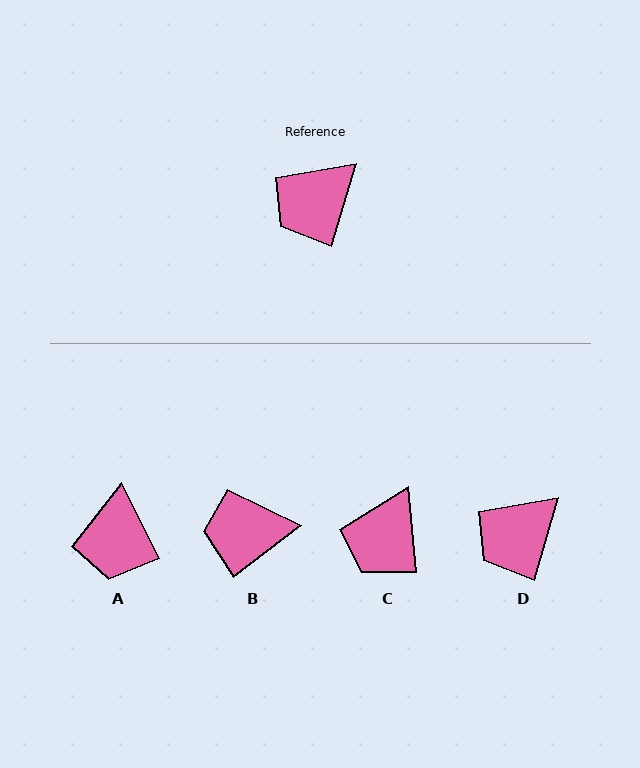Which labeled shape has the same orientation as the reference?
D.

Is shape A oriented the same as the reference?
No, it is off by about 43 degrees.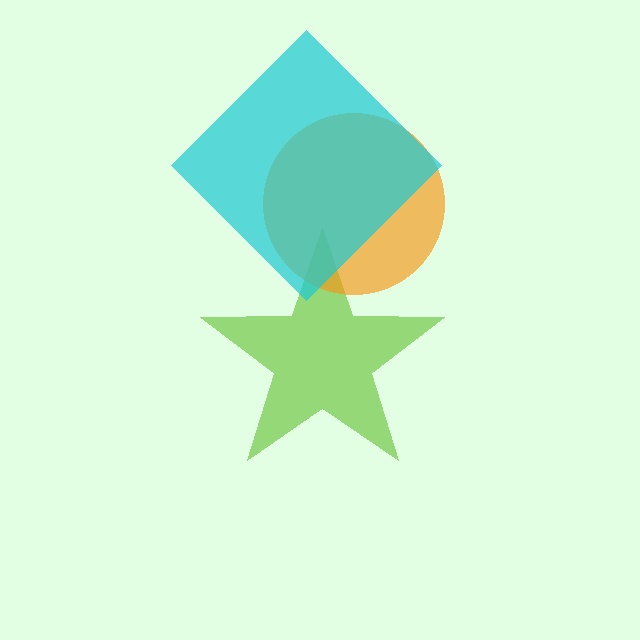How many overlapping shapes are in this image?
There are 3 overlapping shapes in the image.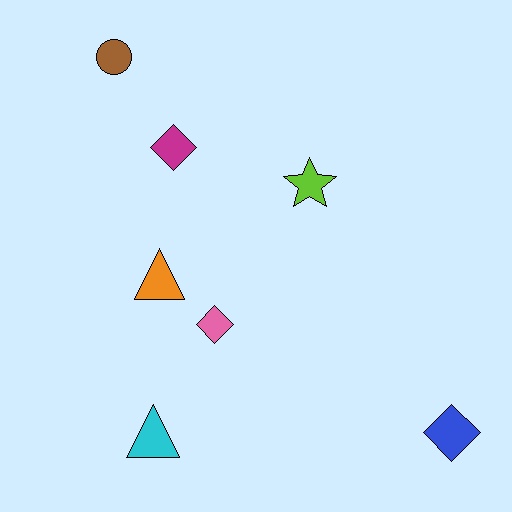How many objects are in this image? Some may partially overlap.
There are 7 objects.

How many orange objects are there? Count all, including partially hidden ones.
There is 1 orange object.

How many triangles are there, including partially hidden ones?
There are 2 triangles.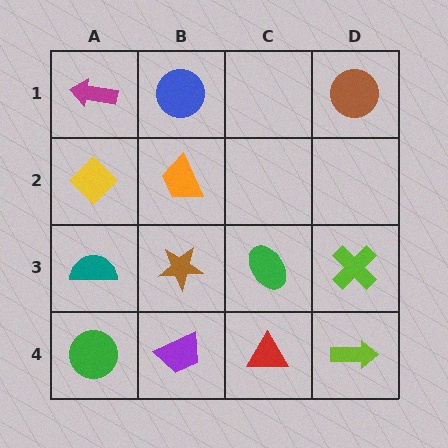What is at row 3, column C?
A green ellipse.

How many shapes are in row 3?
4 shapes.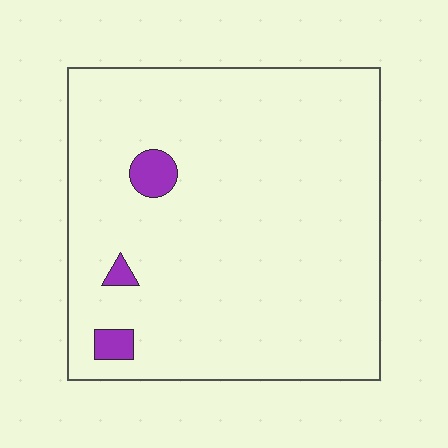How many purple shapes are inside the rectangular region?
3.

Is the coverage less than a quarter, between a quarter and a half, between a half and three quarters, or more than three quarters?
Less than a quarter.